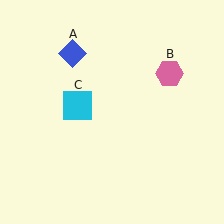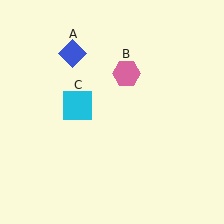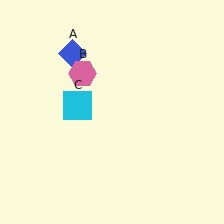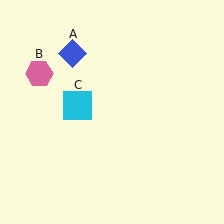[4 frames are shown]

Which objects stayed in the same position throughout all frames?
Blue diamond (object A) and cyan square (object C) remained stationary.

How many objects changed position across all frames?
1 object changed position: pink hexagon (object B).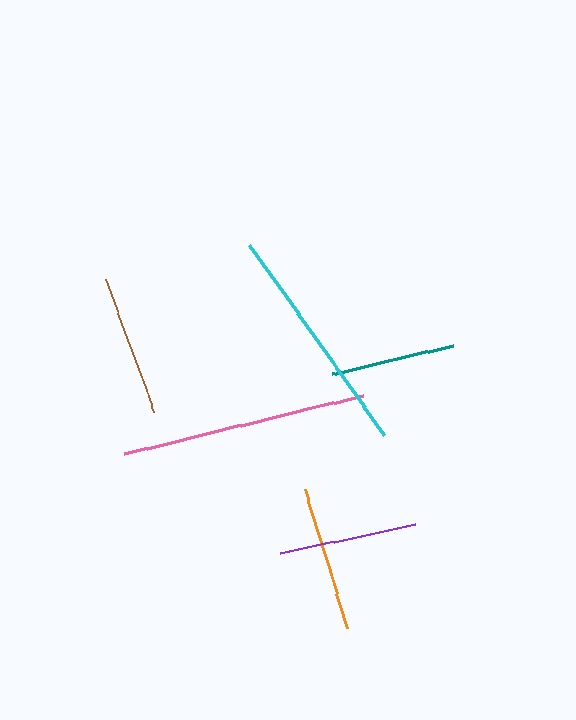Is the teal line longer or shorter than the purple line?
The purple line is longer than the teal line.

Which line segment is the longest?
The pink line is the longest at approximately 245 pixels.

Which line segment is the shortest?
The teal line is the shortest at approximately 124 pixels.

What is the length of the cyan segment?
The cyan segment is approximately 233 pixels long.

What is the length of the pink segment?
The pink segment is approximately 245 pixels long.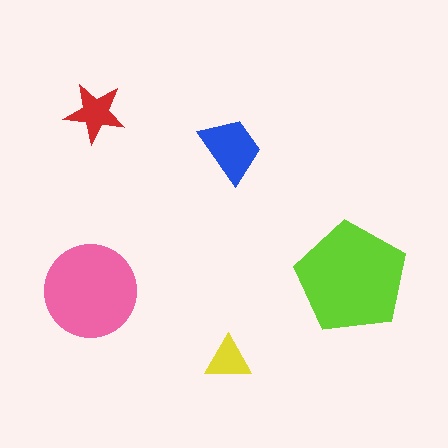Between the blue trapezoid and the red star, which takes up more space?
The blue trapezoid.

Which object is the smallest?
The yellow triangle.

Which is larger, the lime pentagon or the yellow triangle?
The lime pentagon.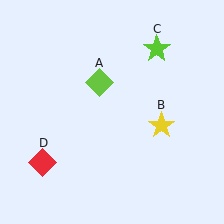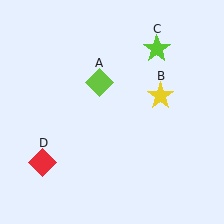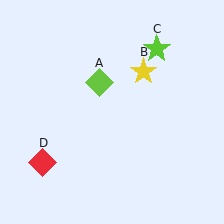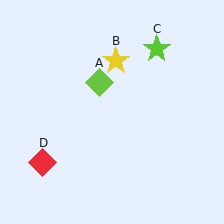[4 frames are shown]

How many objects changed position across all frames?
1 object changed position: yellow star (object B).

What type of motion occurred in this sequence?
The yellow star (object B) rotated counterclockwise around the center of the scene.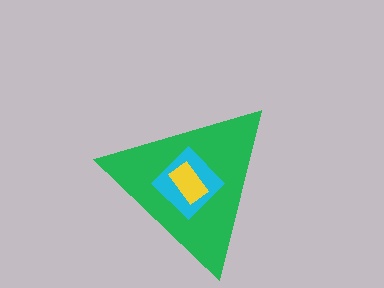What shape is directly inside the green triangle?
The cyan diamond.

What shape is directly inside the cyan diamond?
The yellow rectangle.